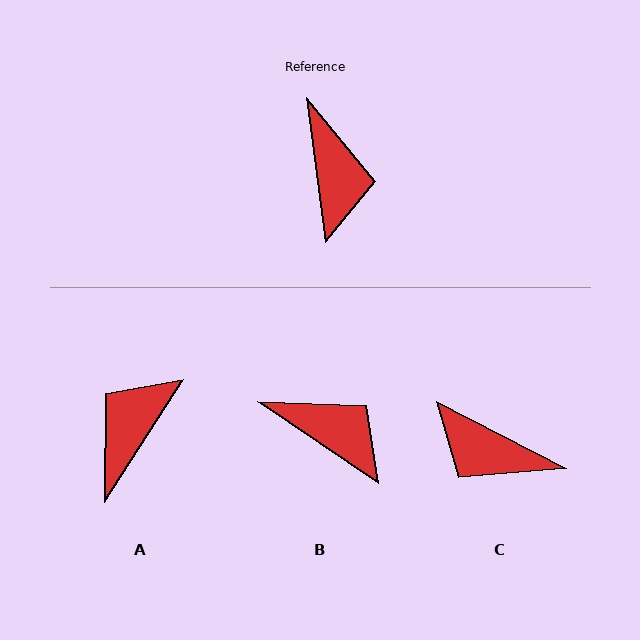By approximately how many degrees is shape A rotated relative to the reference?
Approximately 140 degrees counter-clockwise.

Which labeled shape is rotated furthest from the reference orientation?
A, about 140 degrees away.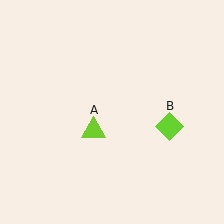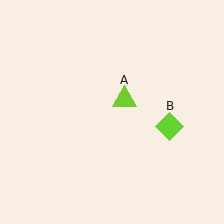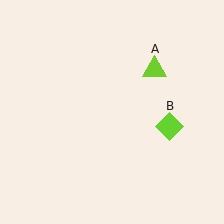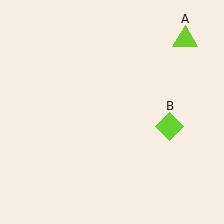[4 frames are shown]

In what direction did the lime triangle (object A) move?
The lime triangle (object A) moved up and to the right.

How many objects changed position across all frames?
1 object changed position: lime triangle (object A).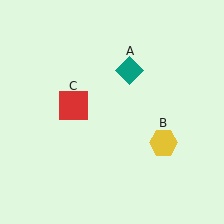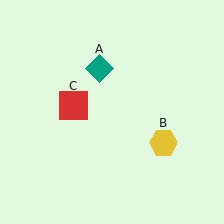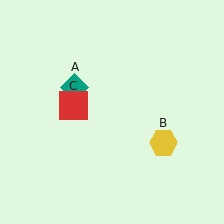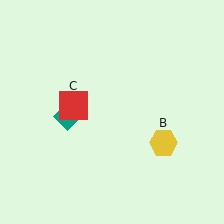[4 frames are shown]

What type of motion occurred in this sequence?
The teal diamond (object A) rotated counterclockwise around the center of the scene.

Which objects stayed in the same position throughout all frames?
Yellow hexagon (object B) and red square (object C) remained stationary.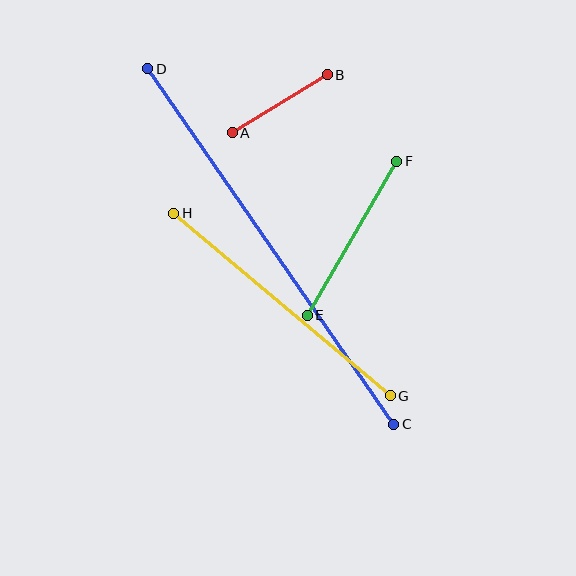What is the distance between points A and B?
The distance is approximately 111 pixels.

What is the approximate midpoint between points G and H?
The midpoint is at approximately (282, 304) pixels.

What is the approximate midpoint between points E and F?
The midpoint is at approximately (352, 238) pixels.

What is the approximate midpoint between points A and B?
The midpoint is at approximately (280, 104) pixels.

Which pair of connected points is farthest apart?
Points C and D are farthest apart.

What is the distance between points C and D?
The distance is approximately 432 pixels.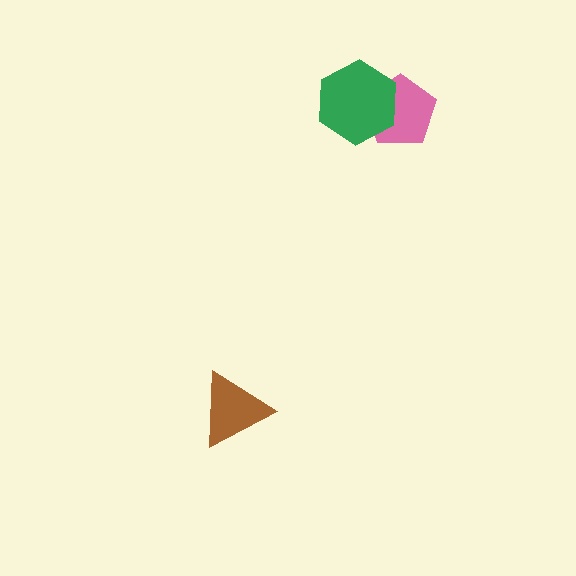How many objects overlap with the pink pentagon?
1 object overlaps with the pink pentagon.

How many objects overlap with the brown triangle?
0 objects overlap with the brown triangle.